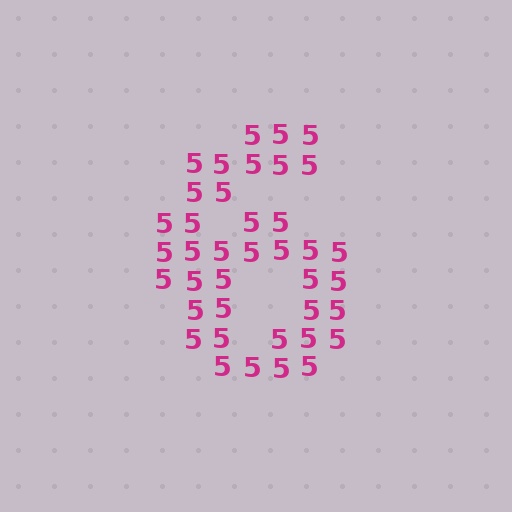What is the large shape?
The large shape is the digit 6.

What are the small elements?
The small elements are digit 5's.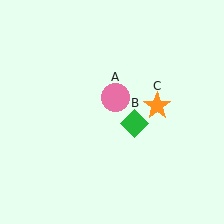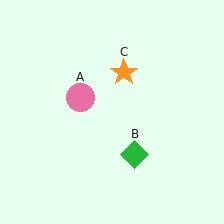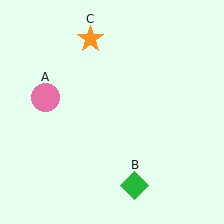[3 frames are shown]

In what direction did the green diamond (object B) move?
The green diamond (object B) moved down.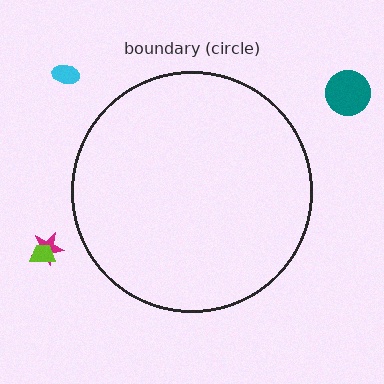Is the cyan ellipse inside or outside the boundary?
Outside.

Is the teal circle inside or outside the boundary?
Outside.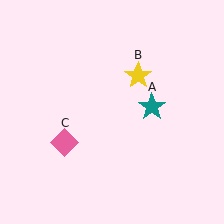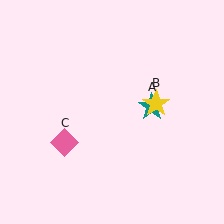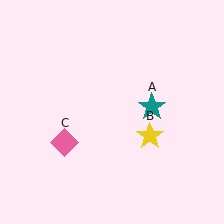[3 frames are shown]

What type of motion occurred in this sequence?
The yellow star (object B) rotated clockwise around the center of the scene.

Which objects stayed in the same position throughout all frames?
Teal star (object A) and pink diamond (object C) remained stationary.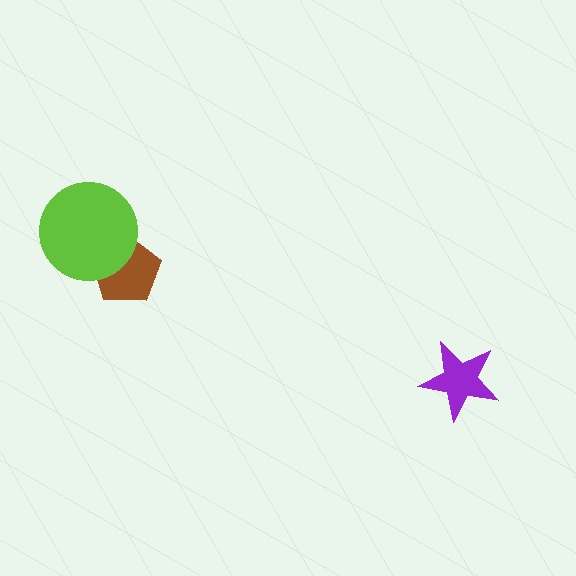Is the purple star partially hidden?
No, no other shape covers it.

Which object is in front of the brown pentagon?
The lime circle is in front of the brown pentagon.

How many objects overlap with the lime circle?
1 object overlaps with the lime circle.